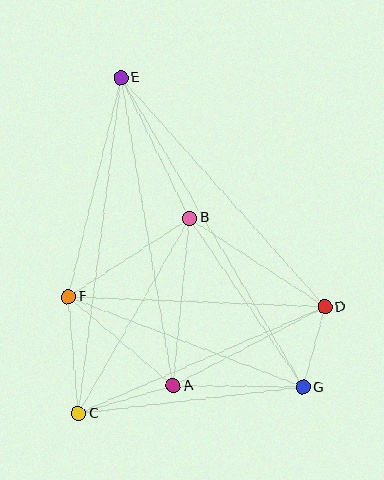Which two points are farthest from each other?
Points E and G are farthest from each other.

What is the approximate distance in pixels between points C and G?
The distance between C and G is approximately 226 pixels.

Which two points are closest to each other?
Points D and G are closest to each other.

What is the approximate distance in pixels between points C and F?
The distance between C and F is approximately 117 pixels.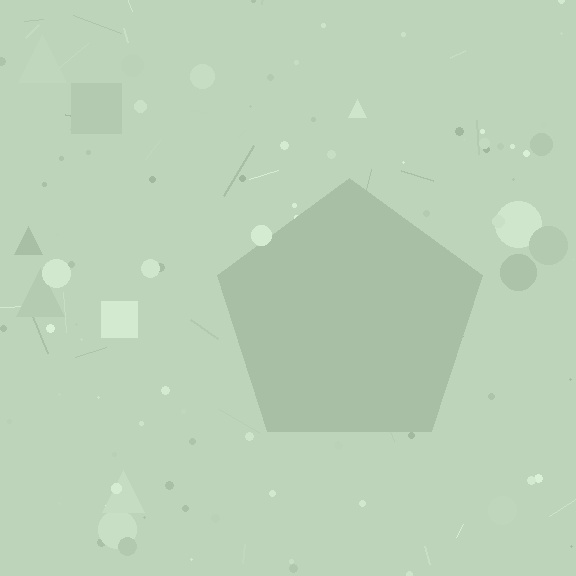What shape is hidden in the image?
A pentagon is hidden in the image.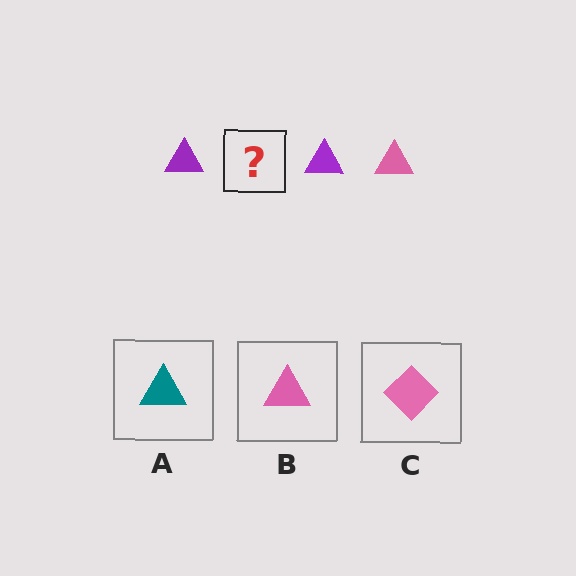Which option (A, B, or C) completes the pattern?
B.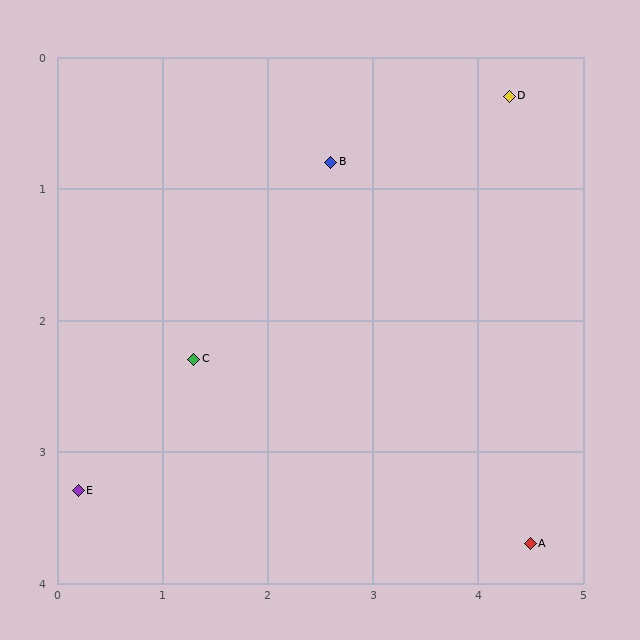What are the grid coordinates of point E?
Point E is at approximately (0.2, 3.3).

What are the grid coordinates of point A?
Point A is at approximately (4.5, 3.7).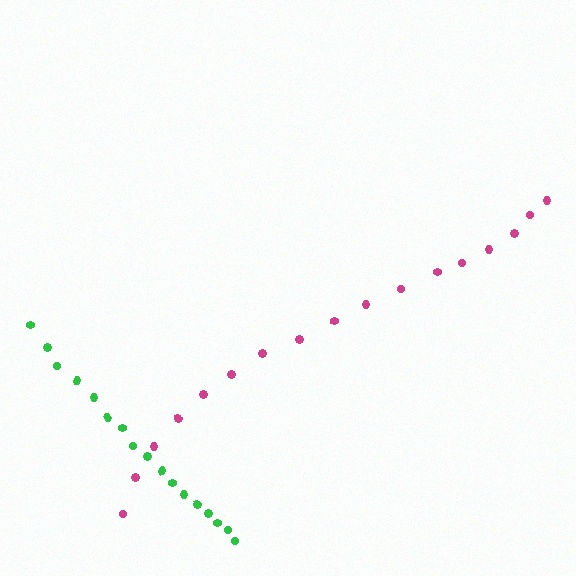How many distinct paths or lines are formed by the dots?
There are 2 distinct paths.